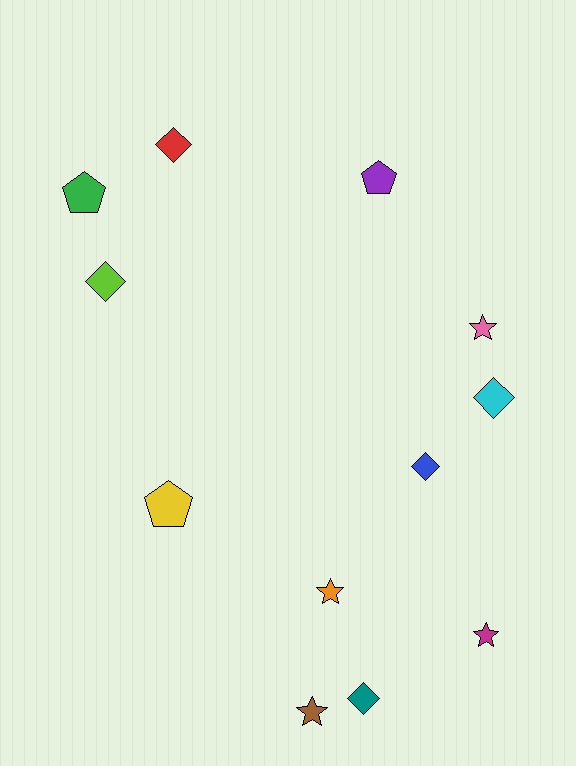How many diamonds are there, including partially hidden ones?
There are 5 diamonds.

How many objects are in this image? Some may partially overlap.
There are 12 objects.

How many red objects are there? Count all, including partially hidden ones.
There is 1 red object.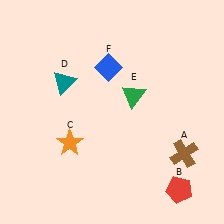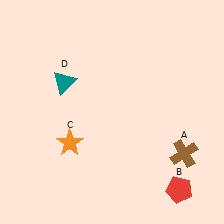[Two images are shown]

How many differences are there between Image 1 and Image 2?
There are 2 differences between the two images.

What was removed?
The green triangle (E), the blue diamond (F) were removed in Image 2.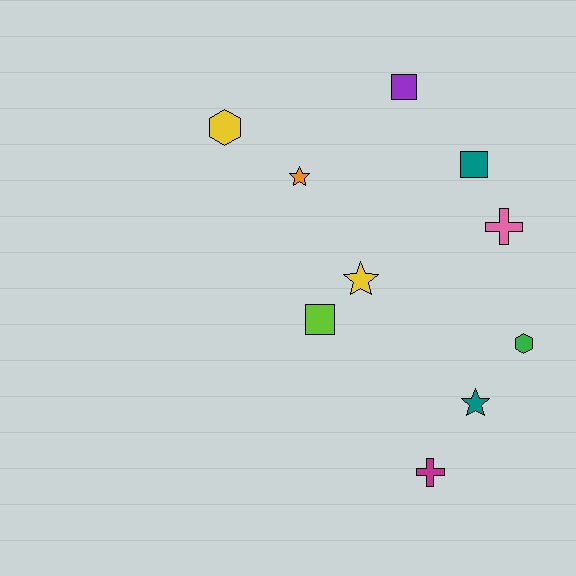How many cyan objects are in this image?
There are no cyan objects.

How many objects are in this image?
There are 10 objects.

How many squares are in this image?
There are 3 squares.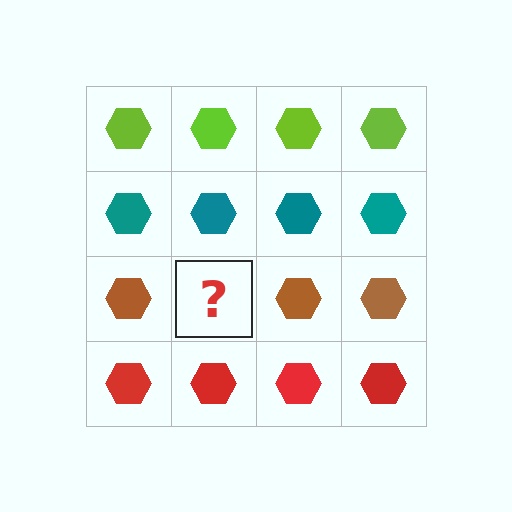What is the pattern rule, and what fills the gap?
The rule is that each row has a consistent color. The gap should be filled with a brown hexagon.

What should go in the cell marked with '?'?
The missing cell should contain a brown hexagon.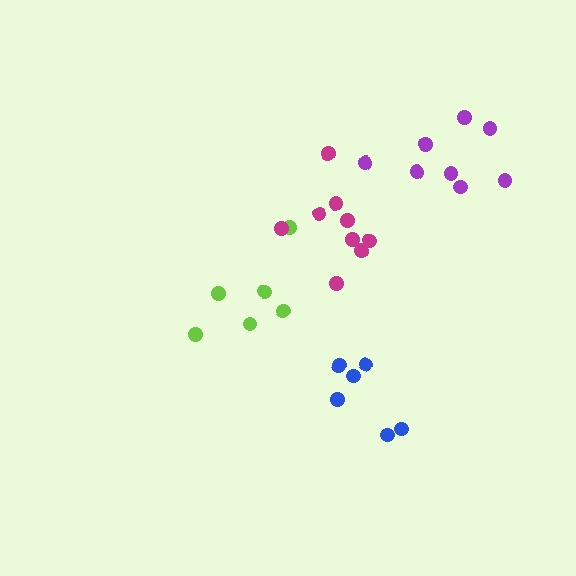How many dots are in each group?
Group 1: 6 dots, Group 2: 6 dots, Group 3: 8 dots, Group 4: 9 dots (29 total).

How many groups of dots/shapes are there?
There are 4 groups.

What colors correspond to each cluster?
The clusters are colored: lime, blue, purple, magenta.